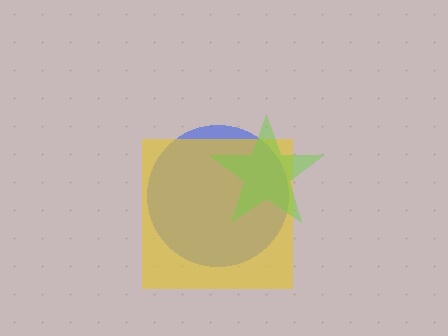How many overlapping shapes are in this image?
There are 3 overlapping shapes in the image.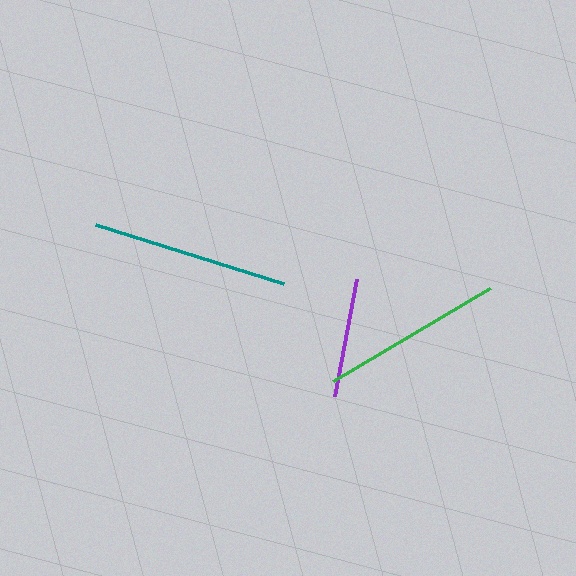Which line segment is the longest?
The teal line is the longest at approximately 197 pixels.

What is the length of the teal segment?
The teal segment is approximately 197 pixels long.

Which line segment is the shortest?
The purple line is the shortest at approximately 119 pixels.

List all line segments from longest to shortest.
From longest to shortest: teal, green, purple.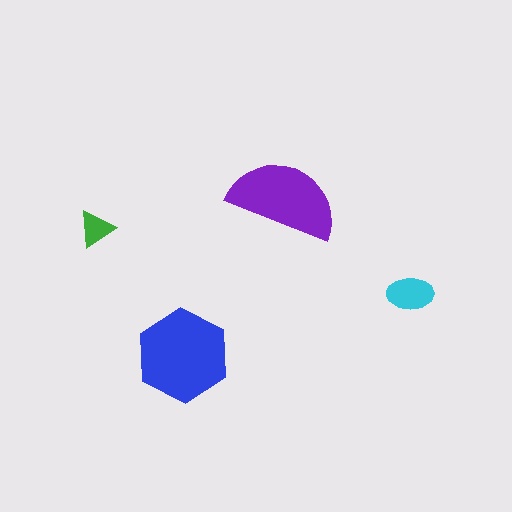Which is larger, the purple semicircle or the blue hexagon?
The blue hexagon.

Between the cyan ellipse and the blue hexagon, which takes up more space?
The blue hexagon.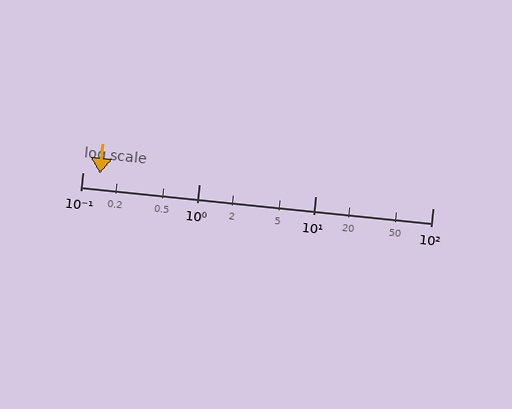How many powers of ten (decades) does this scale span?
The scale spans 3 decades, from 0.1 to 100.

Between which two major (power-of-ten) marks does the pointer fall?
The pointer is between 0.1 and 1.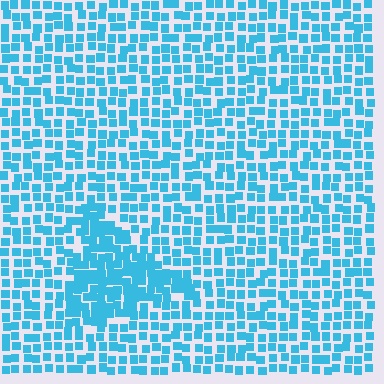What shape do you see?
I see a triangle.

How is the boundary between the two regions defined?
The boundary is defined by a change in element density (approximately 1.7x ratio). All elements are the same color, size, and shape.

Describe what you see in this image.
The image contains small cyan elements arranged at two different densities. A triangle-shaped region is visible where the elements are more densely packed than the surrounding area.